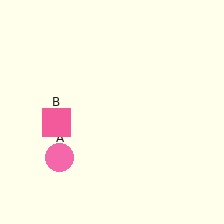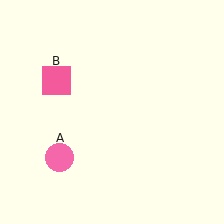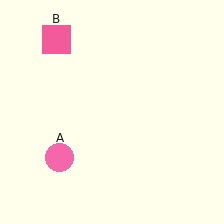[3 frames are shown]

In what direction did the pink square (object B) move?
The pink square (object B) moved up.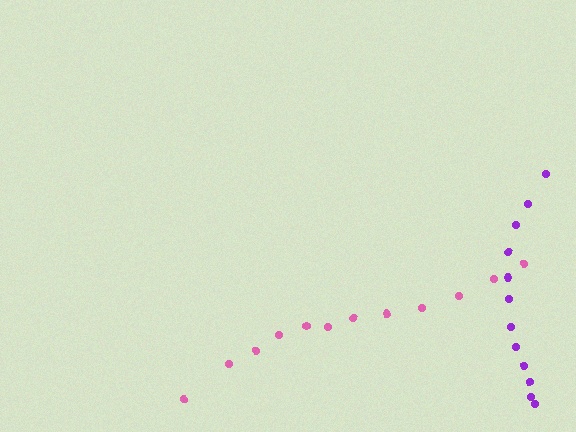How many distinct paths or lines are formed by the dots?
There are 2 distinct paths.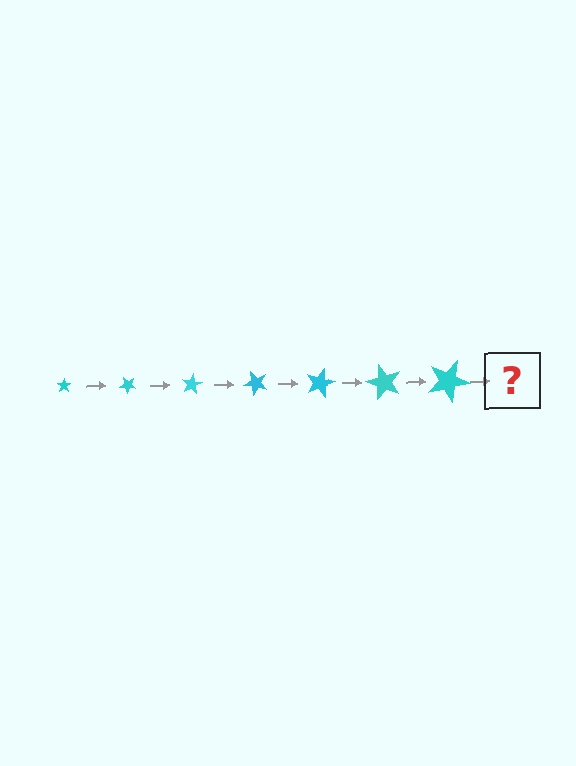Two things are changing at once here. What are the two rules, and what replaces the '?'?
The two rules are that the star grows larger each step and it rotates 40 degrees each step. The '?' should be a star, larger than the previous one and rotated 280 degrees from the start.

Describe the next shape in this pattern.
It should be a star, larger than the previous one and rotated 280 degrees from the start.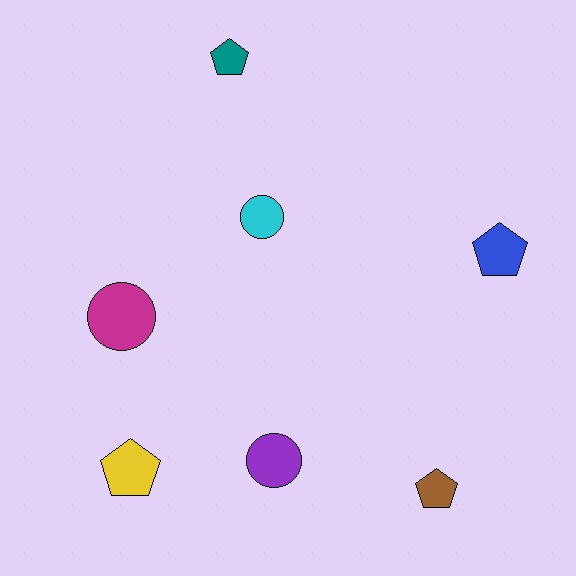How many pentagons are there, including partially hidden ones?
There are 4 pentagons.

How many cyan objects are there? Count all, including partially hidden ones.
There is 1 cyan object.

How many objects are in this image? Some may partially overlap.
There are 7 objects.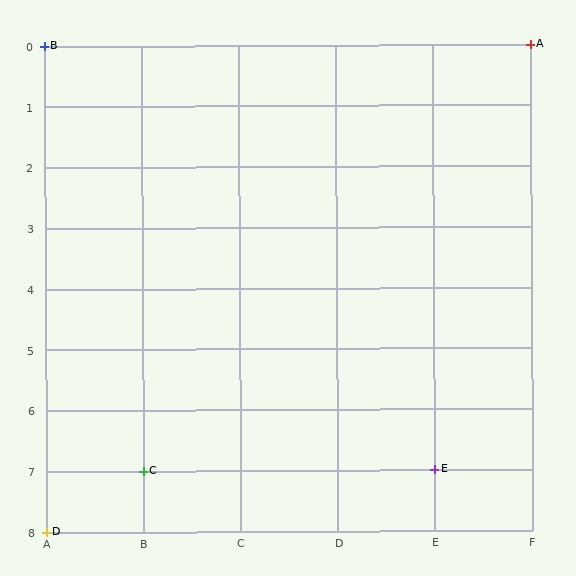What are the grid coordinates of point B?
Point B is at grid coordinates (A, 0).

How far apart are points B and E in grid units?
Points B and E are 4 columns and 7 rows apart (about 8.1 grid units diagonally).